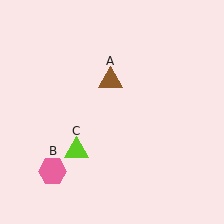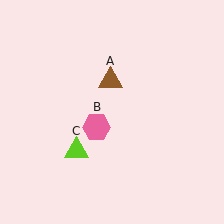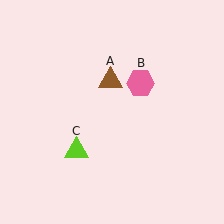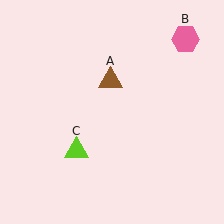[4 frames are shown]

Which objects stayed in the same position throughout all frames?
Brown triangle (object A) and lime triangle (object C) remained stationary.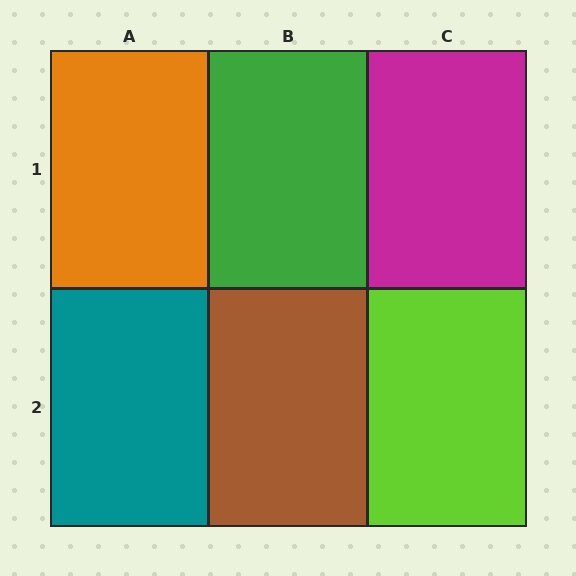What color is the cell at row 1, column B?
Green.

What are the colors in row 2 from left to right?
Teal, brown, lime.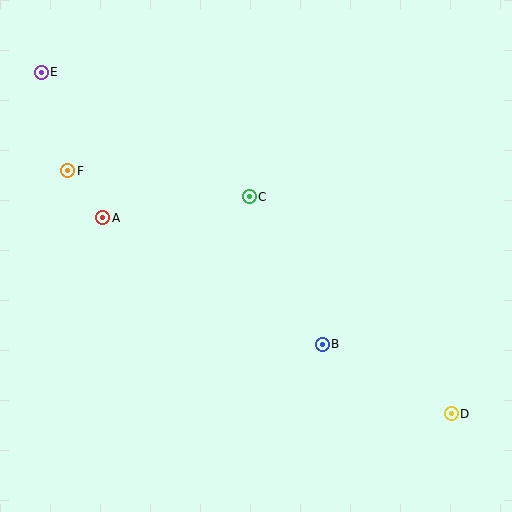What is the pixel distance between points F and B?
The distance between F and B is 308 pixels.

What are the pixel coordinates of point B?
Point B is at (322, 344).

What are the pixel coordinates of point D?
Point D is at (451, 414).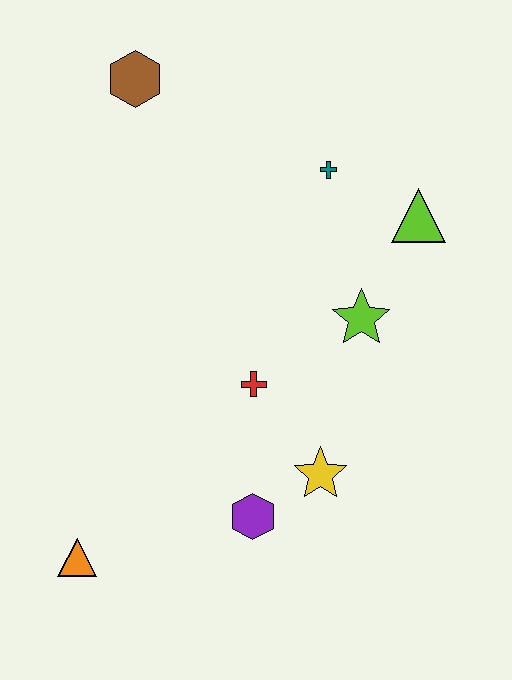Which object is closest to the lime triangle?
The teal cross is closest to the lime triangle.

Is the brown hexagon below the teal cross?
No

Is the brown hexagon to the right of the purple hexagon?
No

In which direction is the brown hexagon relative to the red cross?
The brown hexagon is above the red cross.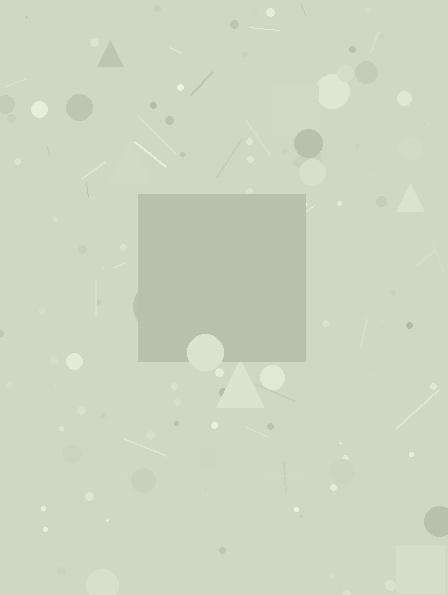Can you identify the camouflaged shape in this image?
The camouflaged shape is a square.